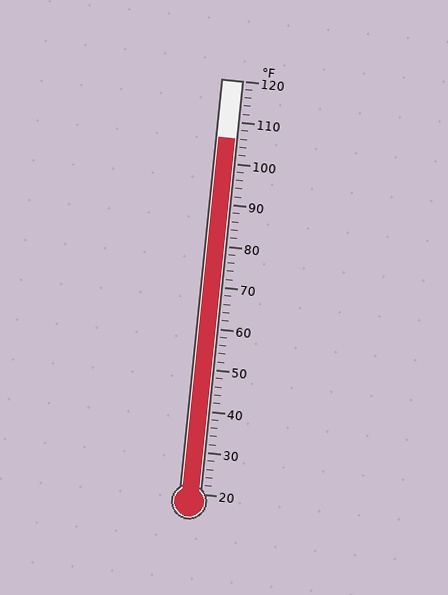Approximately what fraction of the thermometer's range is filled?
The thermometer is filled to approximately 85% of its range.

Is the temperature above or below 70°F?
The temperature is above 70°F.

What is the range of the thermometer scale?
The thermometer scale ranges from 20°F to 120°F.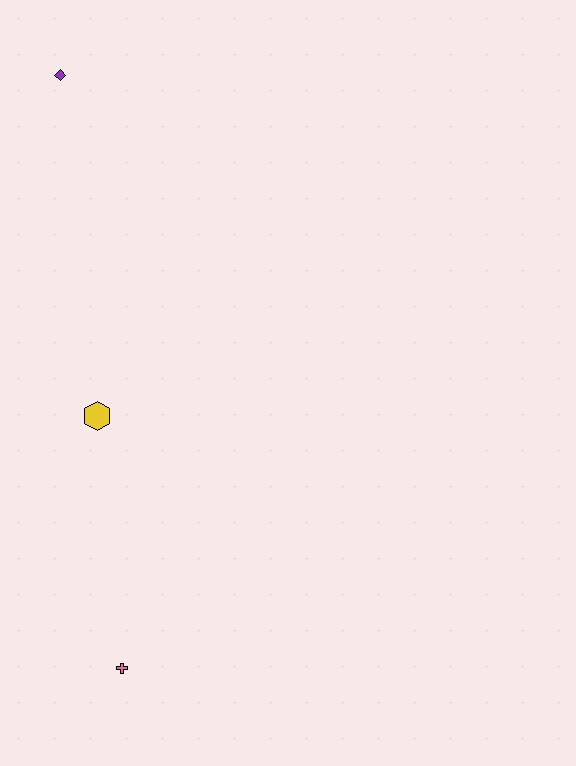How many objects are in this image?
There are 3 objects.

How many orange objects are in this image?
There are no orange objects.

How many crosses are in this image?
There is 1 cross.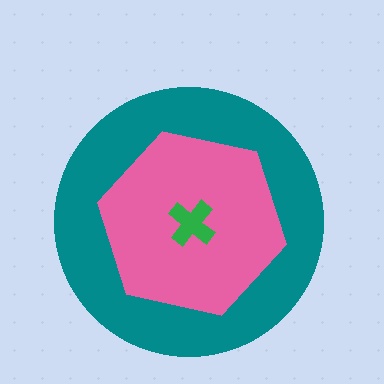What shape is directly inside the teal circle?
The pink hexagon.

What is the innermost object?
The green cross.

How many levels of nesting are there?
3.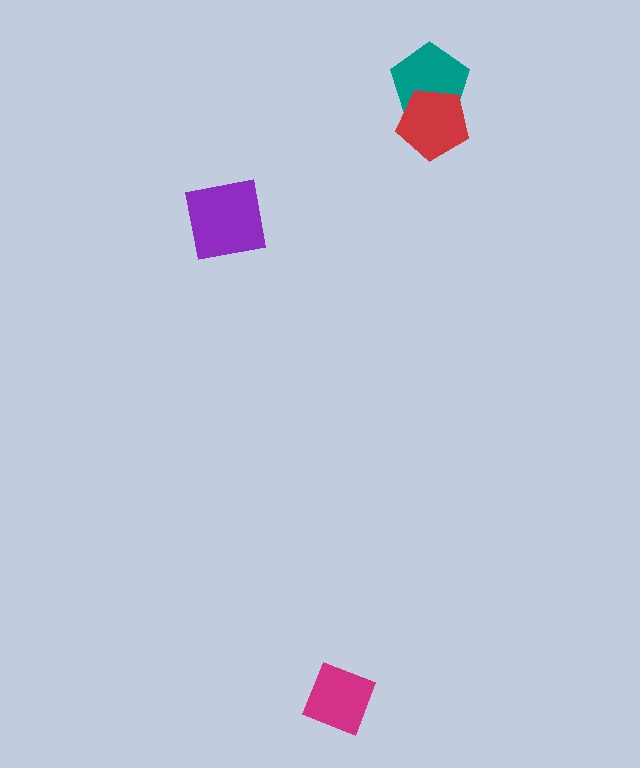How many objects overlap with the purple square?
0 objects overlap with the purple square.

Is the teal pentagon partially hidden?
Yes, it is partially covered by another shape.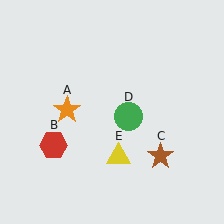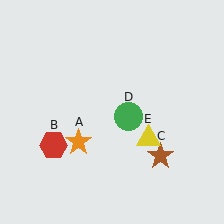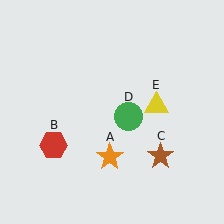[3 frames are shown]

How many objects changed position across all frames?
2 objects changed position: orange star (object A), yellow triangle (object E).